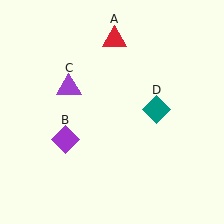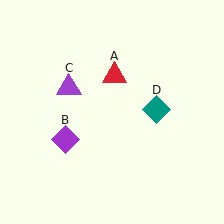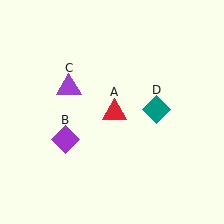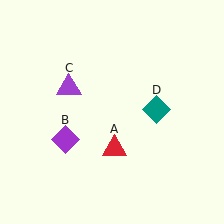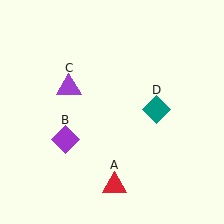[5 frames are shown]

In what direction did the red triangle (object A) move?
The red triangle (object A) moved down.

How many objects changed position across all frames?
1 object changed position: red triangle (object A).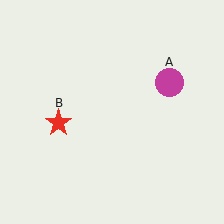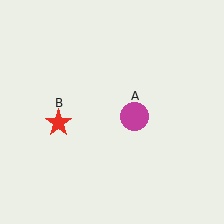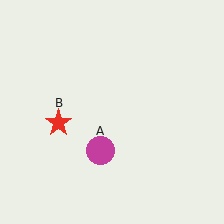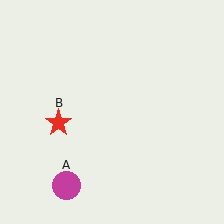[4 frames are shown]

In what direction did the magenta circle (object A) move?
The magenta circle (object A) moved down and to the left.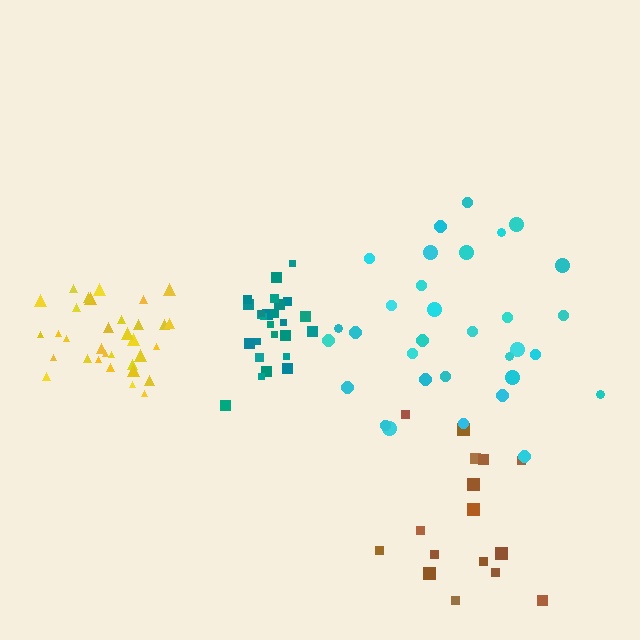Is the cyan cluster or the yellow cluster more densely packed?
Yellow.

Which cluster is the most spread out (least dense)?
Brown.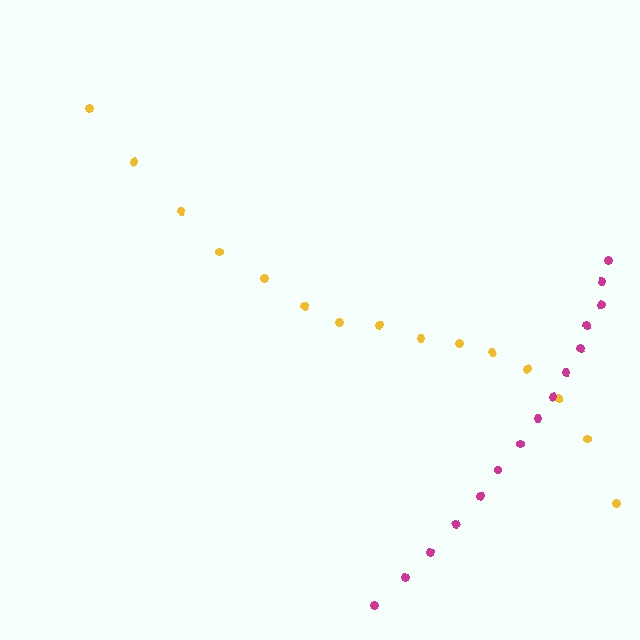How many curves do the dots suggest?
There are 2 distinct paths.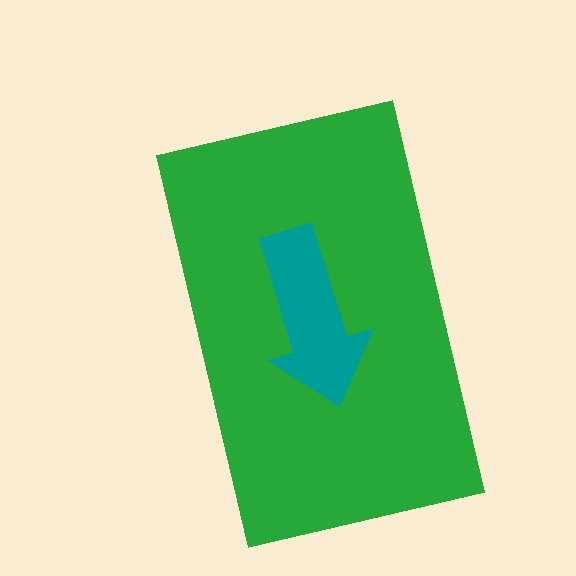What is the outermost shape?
The green rectangle.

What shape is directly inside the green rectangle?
The teal arrow.